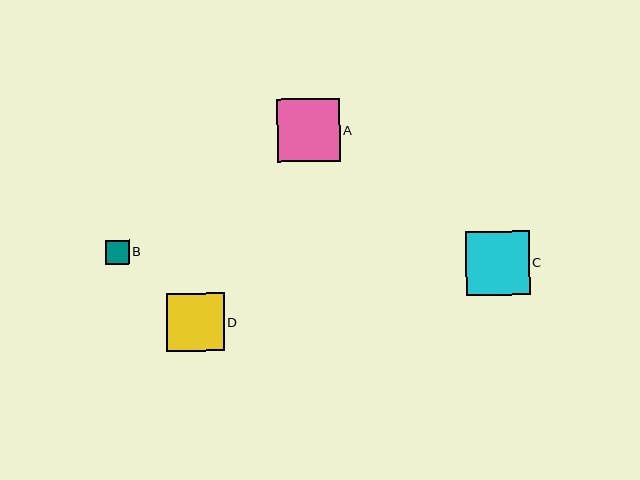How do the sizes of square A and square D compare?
Square A and square D are approximately the same size.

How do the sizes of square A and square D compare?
Square A and square D are approximately the same size.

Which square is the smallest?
Square B is the smallest with a size of approximately 24 pixels.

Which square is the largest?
Square C is the largest with a size of approximately 64 pixels.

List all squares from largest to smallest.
From largest to smallest: C, A, D, B.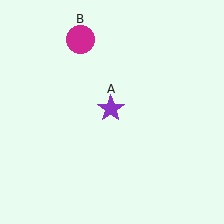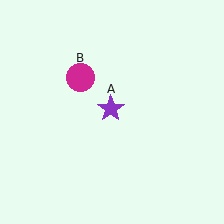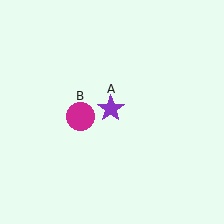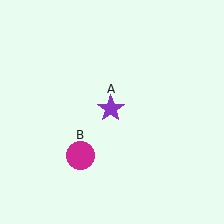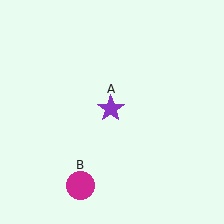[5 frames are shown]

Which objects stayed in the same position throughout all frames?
Purple star (object A) remained stationary.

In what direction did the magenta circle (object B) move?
The magenta circle (object B) moved down.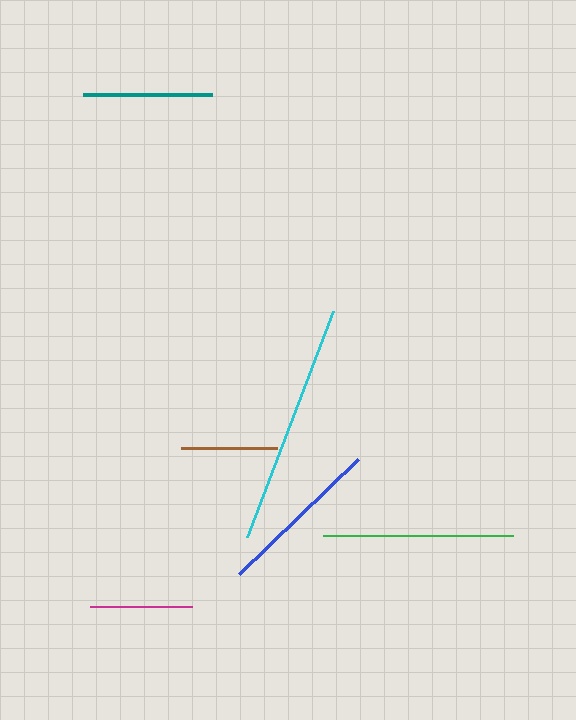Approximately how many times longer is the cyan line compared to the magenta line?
The cyan line is approximately 2.4 times the length of the magenta line.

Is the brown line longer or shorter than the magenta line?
The magenta line is longer than the brown line.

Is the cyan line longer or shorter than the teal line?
The cyan line is longer than the teal line.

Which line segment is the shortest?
The brown line is the shortest at approximately 97 pixels.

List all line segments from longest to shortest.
From longest to shortest: cyan, green, blue, teal, magenta, brown.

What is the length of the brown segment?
The brown segment is approximately 97 pixels long.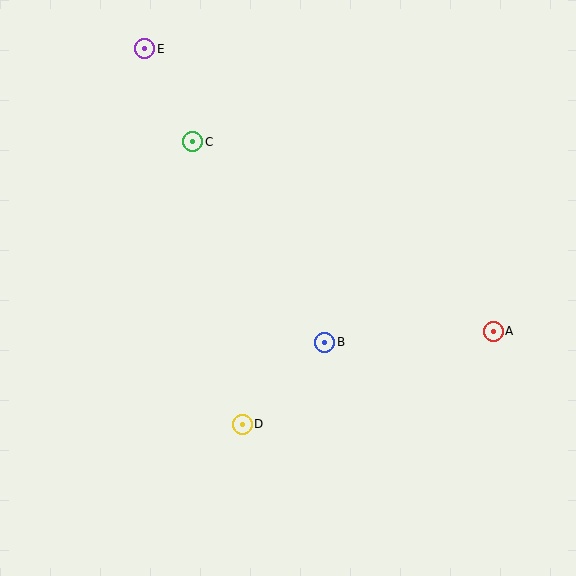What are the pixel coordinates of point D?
Point D is at (242, 424).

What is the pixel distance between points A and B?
The distance between A and B is 169 pixels.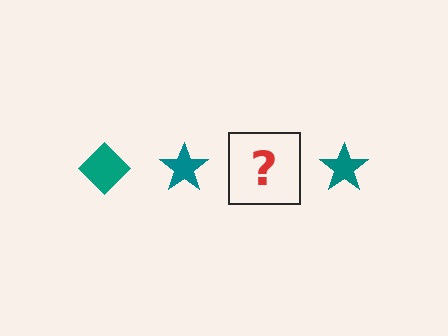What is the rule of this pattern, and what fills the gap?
The rule is that the pattern cycles through diamond, star shapes in teal. The gap should be filled with a teal diamond.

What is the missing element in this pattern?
The missing element is a teal diamond.